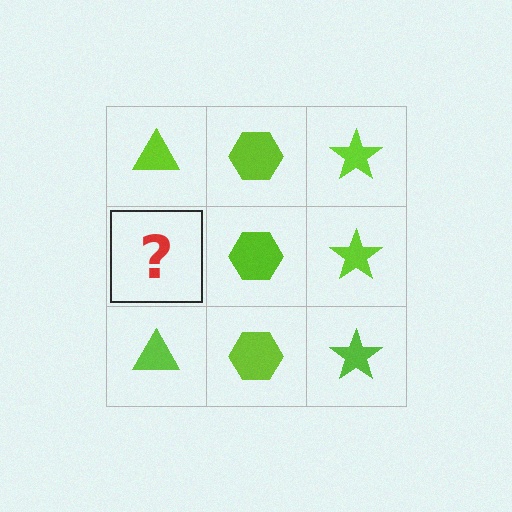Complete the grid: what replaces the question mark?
The question mark should be replaced with a lime triangle.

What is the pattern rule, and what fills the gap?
The rule is that each column has a consistent shape. The gap should be filled with a lime triangle.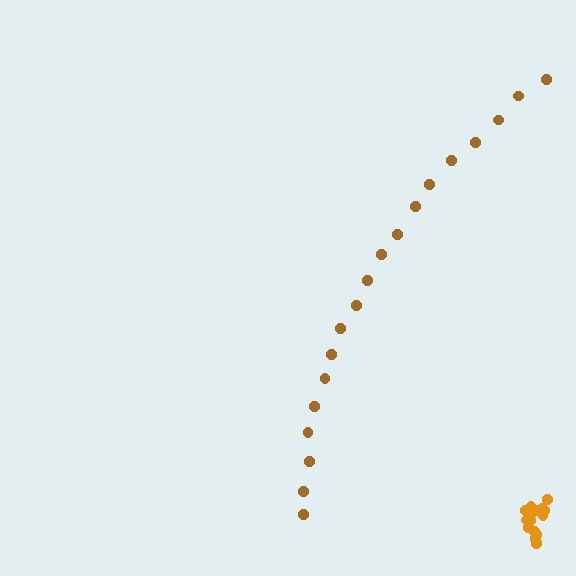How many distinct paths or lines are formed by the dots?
There are 2 distinct paths.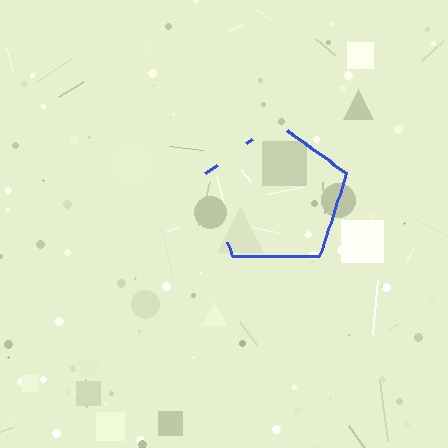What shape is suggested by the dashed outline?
The dashed outline suggests a pentagon.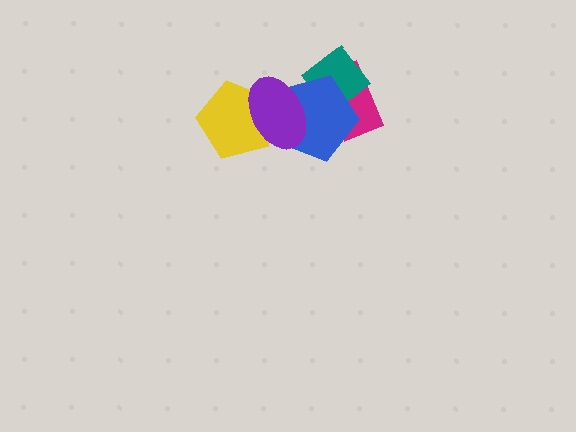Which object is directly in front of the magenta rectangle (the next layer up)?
The teal diamond is directly in front of the magenta rectangle.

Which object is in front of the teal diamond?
The blue pentagon is in front of the teal diamond.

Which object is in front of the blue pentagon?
The purple ellipse is in front of the blue pentagon.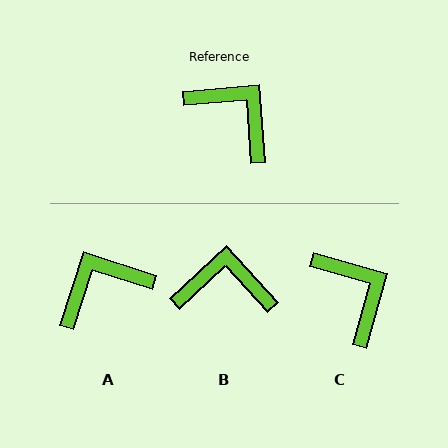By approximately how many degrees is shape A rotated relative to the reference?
Approximately 67 degrees counter-clockwise.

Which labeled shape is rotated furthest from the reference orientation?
A, about 67 degrees away.